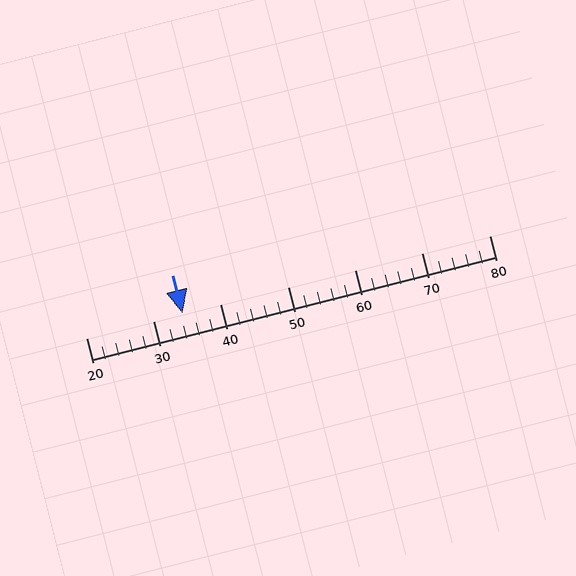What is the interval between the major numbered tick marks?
The major tick marks are spaced 10 units apart.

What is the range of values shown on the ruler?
The ruler shows values from 20 to 80.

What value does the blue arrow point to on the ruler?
The blue arrow points to approximately 34.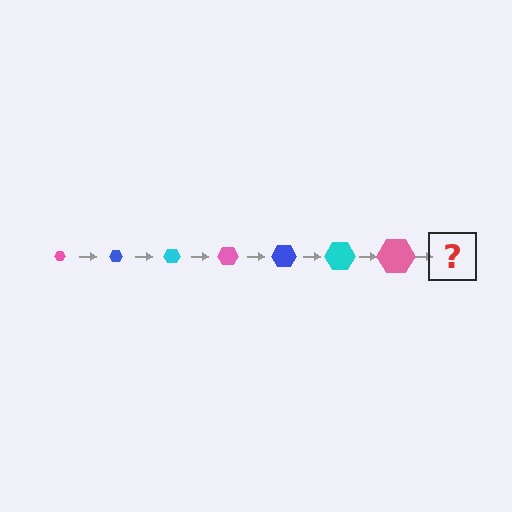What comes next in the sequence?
The next element should be a blue hexagon, larger than the previous one.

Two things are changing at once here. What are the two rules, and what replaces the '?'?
The two rules are that the hexagon grows larger each step and the color cycles through pink, blue, and cyan. The '?' should be a blue hexagon, larger than the previous one.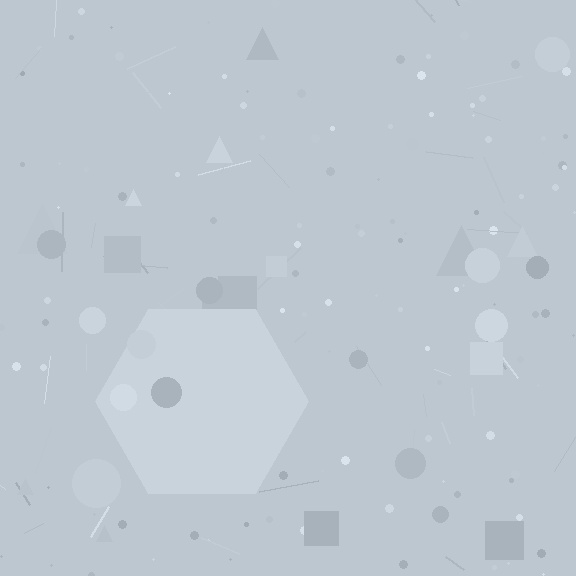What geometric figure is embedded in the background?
A hexagon is embedded in the background.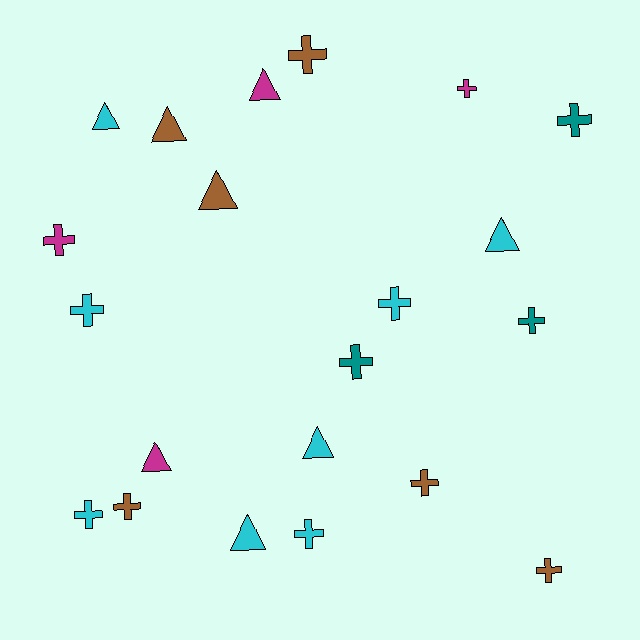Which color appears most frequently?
Cyan, with 8 objects.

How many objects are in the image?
There are 21 objects.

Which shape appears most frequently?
Cross, with 13 objects.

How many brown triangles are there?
There are 2 brown triangles.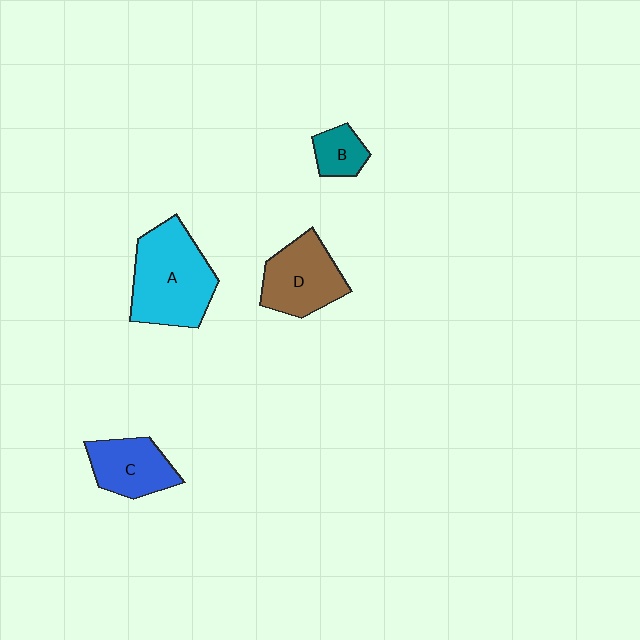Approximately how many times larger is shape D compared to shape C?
Approximately 1.2 times.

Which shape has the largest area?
Shape A (cyan).